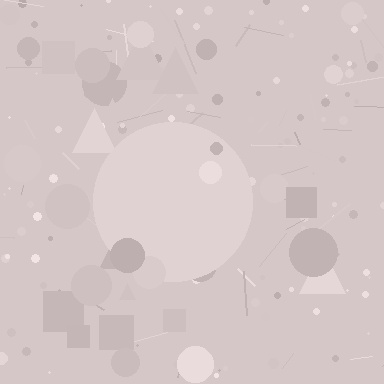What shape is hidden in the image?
A circle is hidden in the image.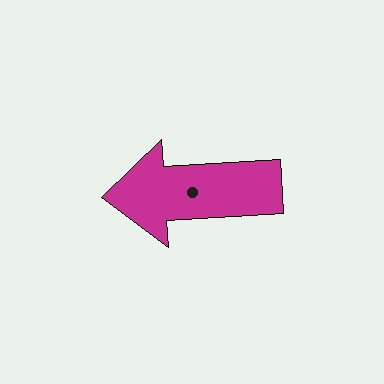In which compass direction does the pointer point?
West.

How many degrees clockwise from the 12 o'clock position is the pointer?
Approximately 267 degrees.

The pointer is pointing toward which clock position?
Roughly 9 o'clock.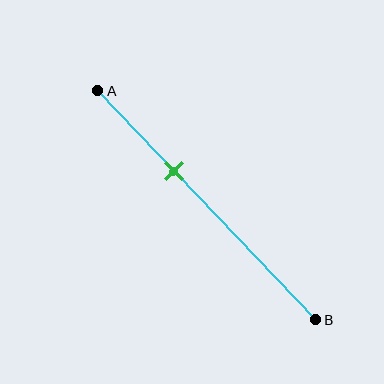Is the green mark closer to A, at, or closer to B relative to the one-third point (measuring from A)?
The green mark is approximately at the one-third point of segment AB.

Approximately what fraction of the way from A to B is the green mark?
The green mark is approximately 35% of the way from A to B.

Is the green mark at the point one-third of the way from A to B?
Yes, the mark is approximately at the one-third point.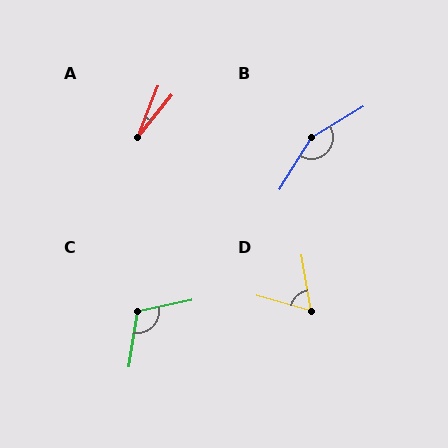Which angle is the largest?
B, at approximately 153 degrees.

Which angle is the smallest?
A, at approximately 17 degrees.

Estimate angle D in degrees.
Approximately 65 degrees.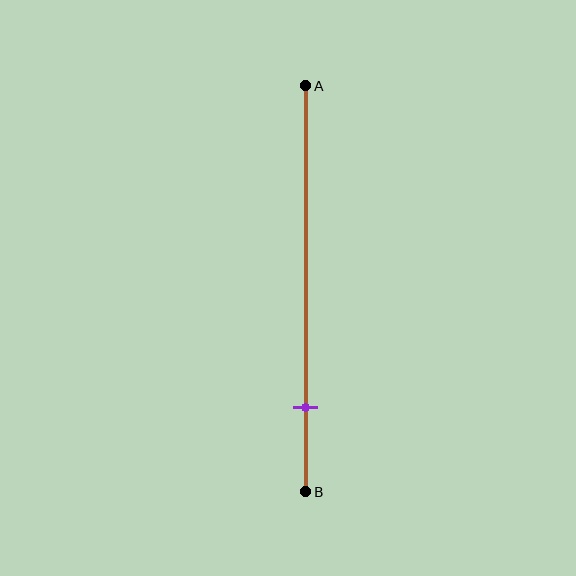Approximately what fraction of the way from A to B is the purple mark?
The purple mark is approximately 80% of the way from A to B.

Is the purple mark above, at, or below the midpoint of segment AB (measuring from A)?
The purple mark is below the midpoint of segment AB.